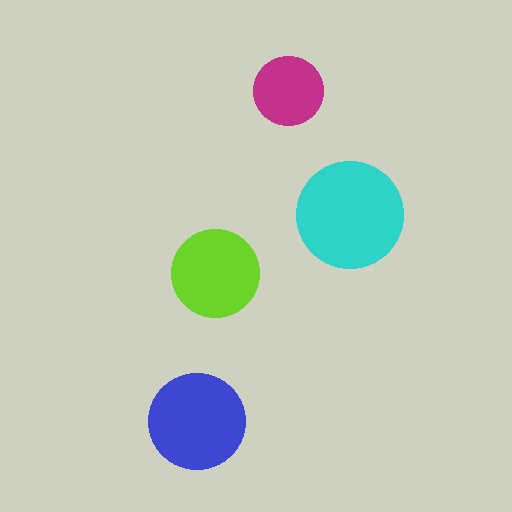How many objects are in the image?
There are 4 objects in the image.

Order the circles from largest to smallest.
the cyan one, the blue one, the lime one, the magenta one.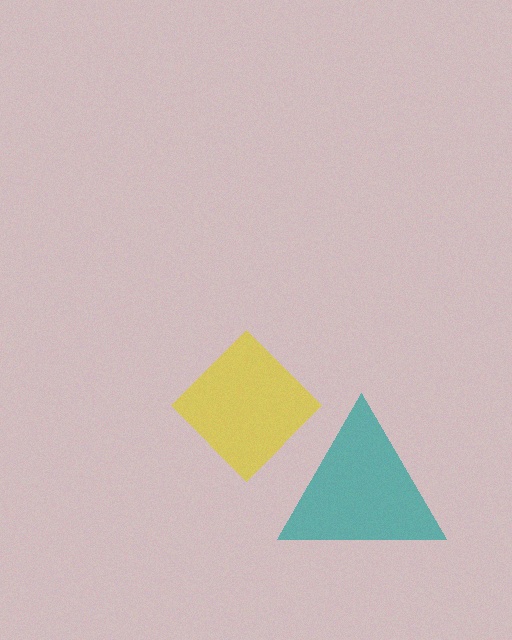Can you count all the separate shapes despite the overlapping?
Yes, there are 2 separate shapes.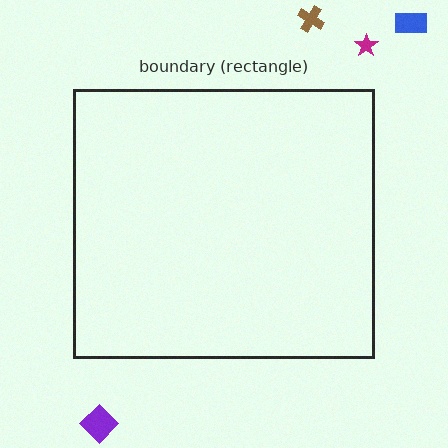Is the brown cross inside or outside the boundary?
Outside.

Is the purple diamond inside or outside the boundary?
Outside.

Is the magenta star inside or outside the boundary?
Outside.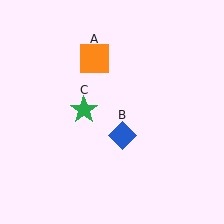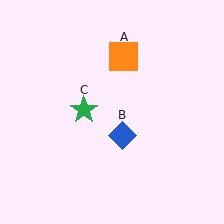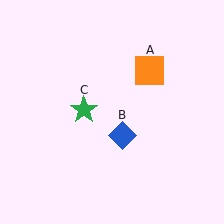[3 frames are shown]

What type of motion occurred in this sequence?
The orange square (object A) rotated clockwise around the center of the scene.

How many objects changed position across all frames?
1 object changed position: orange square (object A).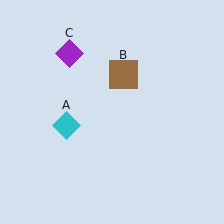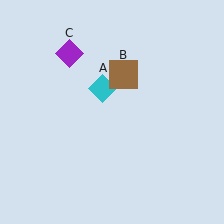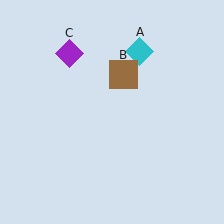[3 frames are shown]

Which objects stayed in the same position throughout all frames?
Brown square (object B) and purple diamond (object C) remained stationary.